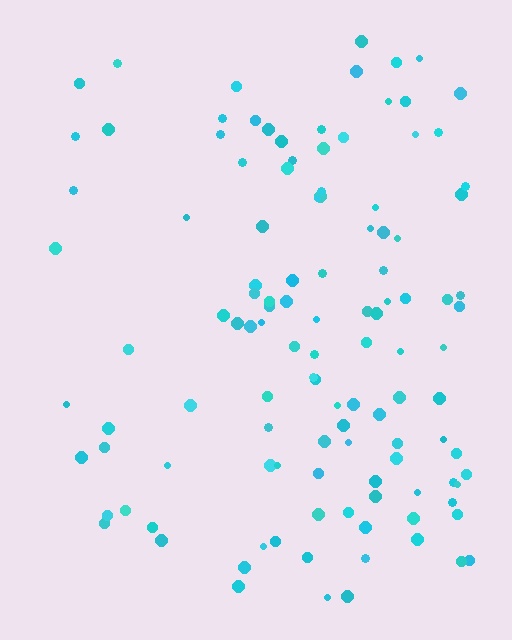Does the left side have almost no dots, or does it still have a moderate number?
Still a moderate number, just noticeably fewer than the right.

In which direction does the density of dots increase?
From left to right, with the right side densest.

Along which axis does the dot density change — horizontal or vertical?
Horizontal.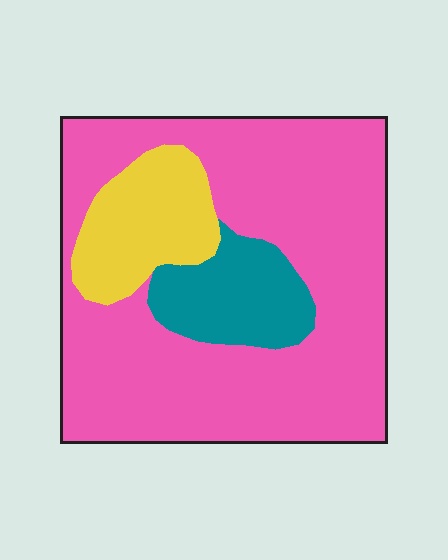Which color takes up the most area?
Pink, at roughly 70%.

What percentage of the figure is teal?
Teal takes up less than a quarter of the figure.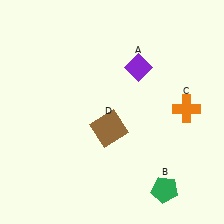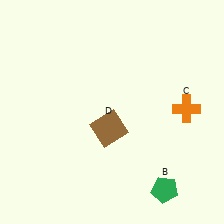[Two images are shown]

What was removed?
The purple diamond (A) was removed in Image 2.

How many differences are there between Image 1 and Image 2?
There is 1 difference between the two images.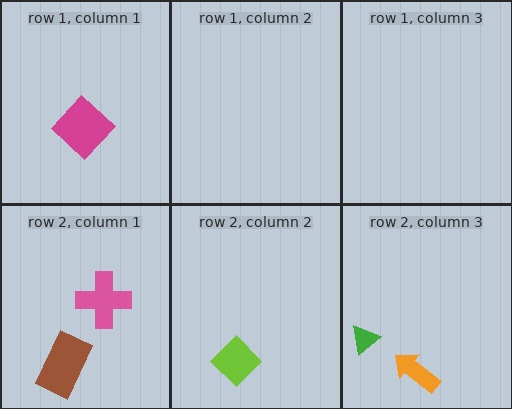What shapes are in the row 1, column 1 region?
The magenta diamond.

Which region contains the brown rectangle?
The row 2, column 1 region.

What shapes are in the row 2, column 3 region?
The orange arrow, the green triangle.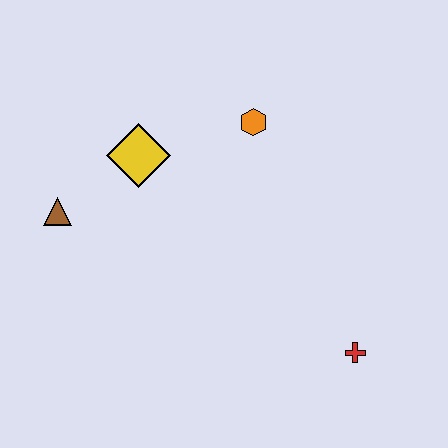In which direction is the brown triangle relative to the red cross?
The brown triangle is to the left of the red cross.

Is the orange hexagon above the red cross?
Yes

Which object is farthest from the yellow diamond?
The red cross is farthest from the yellow diamond.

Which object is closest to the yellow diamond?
The brown triangle is closest to the yellow diamond.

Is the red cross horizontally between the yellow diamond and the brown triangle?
No